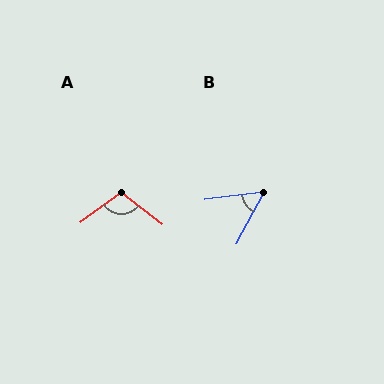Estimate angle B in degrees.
Approximately 54 degrees.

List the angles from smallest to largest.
B (54°), A (105°).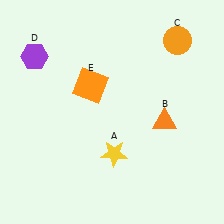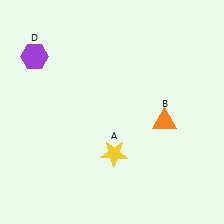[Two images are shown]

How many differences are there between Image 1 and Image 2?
There are 2 differences between the two images.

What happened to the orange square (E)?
The orange square (E) was removed in Image 2. It was in the top-left area of Image 1.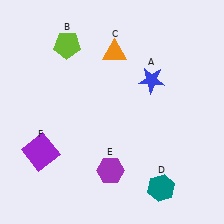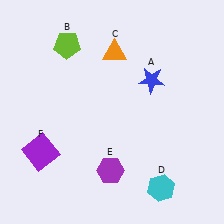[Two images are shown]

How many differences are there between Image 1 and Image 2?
There is 1 difference between the two images.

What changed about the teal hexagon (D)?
In Image 1, D is teal. In Image 2, it changed to cyan.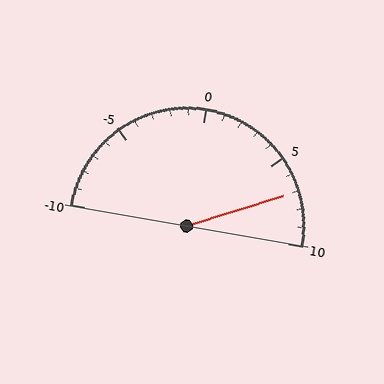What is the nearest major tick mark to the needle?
The nearest major tick mark is 5.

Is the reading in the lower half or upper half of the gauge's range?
The reading is in the upper half of the range (-10 to 10).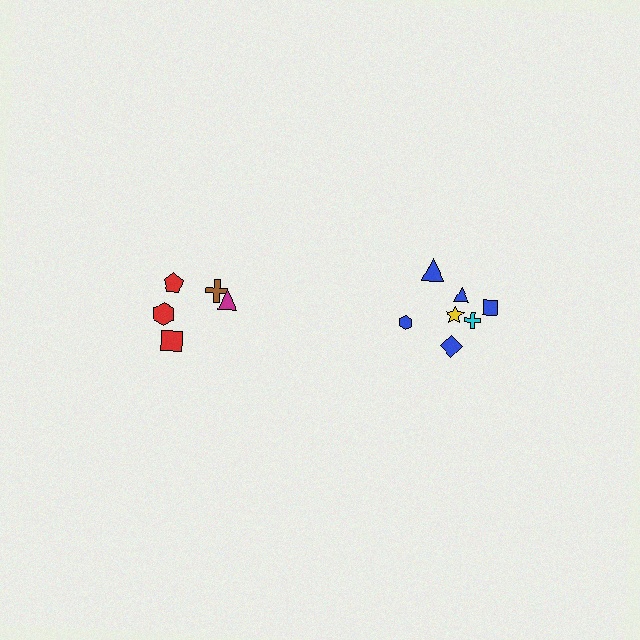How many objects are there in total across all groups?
There are 12 objects.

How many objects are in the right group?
There are 7 objects.